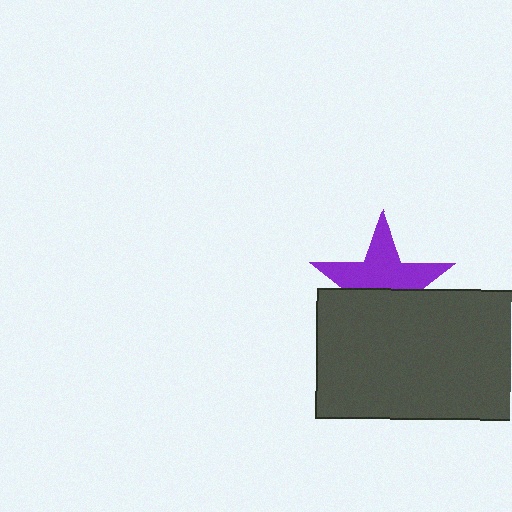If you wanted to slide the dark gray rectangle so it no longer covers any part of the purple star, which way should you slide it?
Slide it down — that is the most direct way to separate the two shapes.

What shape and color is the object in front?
The object in front is a dark gray rectangle.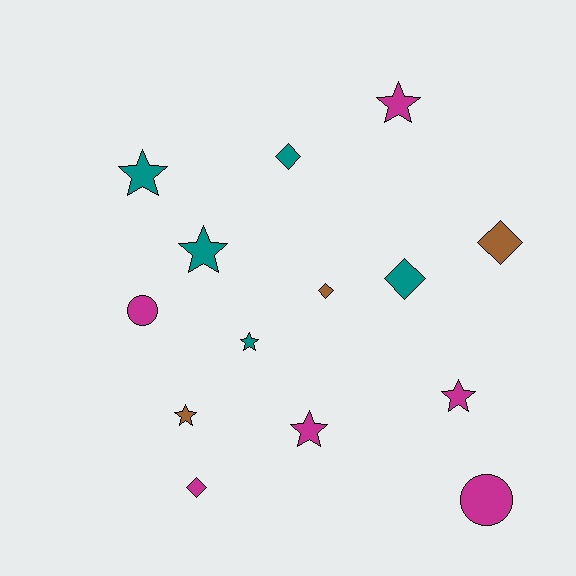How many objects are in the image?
There are 14 objects.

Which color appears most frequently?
Magenta, with 6 objects.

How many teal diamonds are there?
There are 2 teal diamonds.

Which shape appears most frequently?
Star, with 7 objects.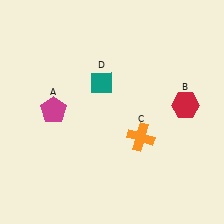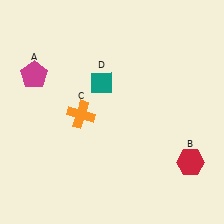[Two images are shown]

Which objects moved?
The objects that moved are: the magenta pentagon (A), the red hexagon (B), the orange cross (C).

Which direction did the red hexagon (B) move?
The red hexagon (B) moved down.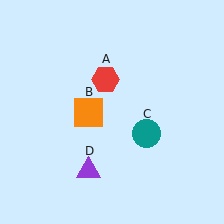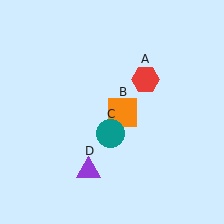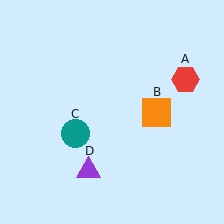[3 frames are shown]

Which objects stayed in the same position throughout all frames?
Purple triangle (object D) remained stationary.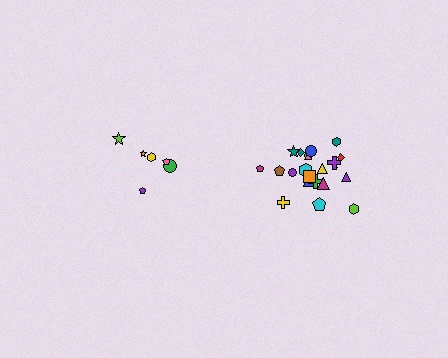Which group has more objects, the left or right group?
The right group.